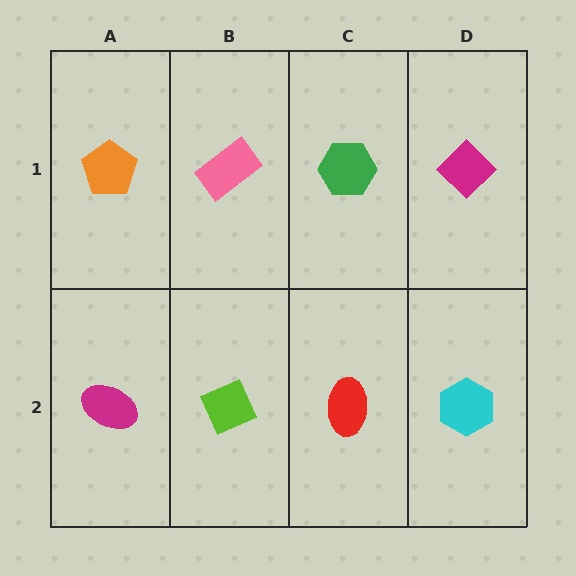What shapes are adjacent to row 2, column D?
A magenta diamond (row 1, column D), a red ellipse (row 2, column C).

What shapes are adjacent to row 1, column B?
A lime diamond (row 2, column B), an orange pentagon (row 1, column A), a green hexagon (row 1, column C).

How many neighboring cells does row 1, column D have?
2.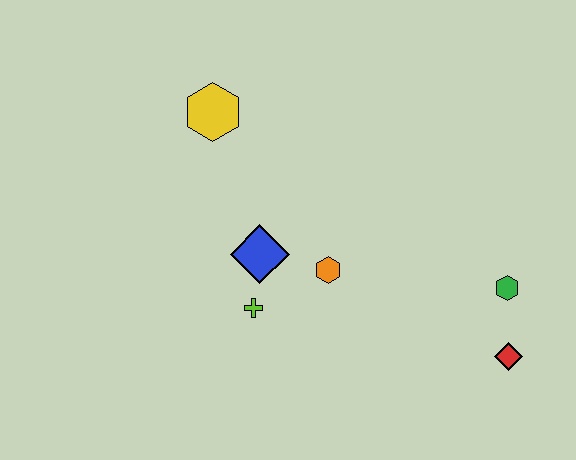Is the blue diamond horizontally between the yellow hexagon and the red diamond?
Yes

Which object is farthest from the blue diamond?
The red diamond is farthest from the blue diamond.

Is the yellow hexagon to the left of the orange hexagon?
Yes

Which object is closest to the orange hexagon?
The blue diamond is closest to the orange hexagon.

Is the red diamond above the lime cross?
No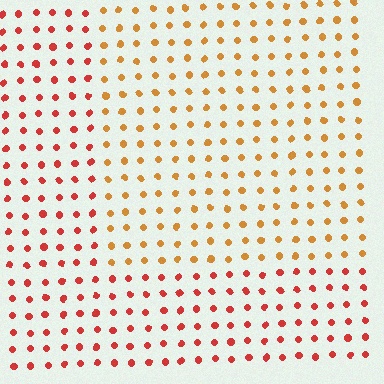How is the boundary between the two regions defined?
The boundary is defined purely by a slight shift in hue (about 34 degrees). Spacing, size, and orientation are identical on both sides.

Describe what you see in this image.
The image is filled with small red elements in a uniform arrangement. A rectangle-shaped region is visible where the elements are tinted to a slightly different hue, forming a subtle color boundary.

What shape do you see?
I see a rectangle.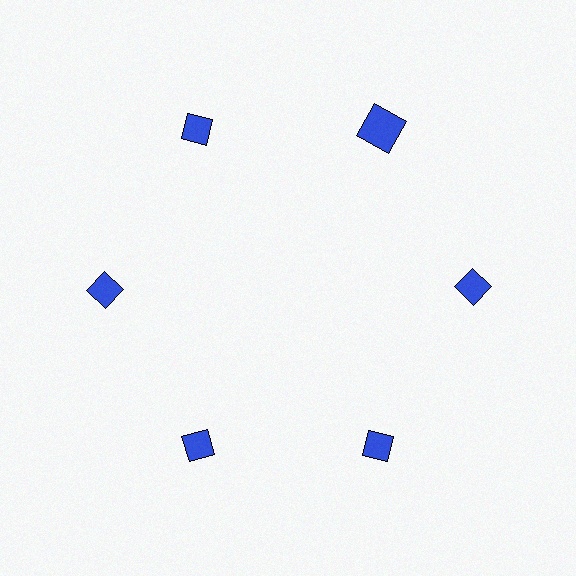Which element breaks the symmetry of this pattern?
The blue square at roughly the 1 o'clock position breaks the symmetry. All other shapes are blue diamonds.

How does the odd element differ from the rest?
It has a different shape: square instead of diamond.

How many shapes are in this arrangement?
There are 6 shapes arranged in a ring pattern.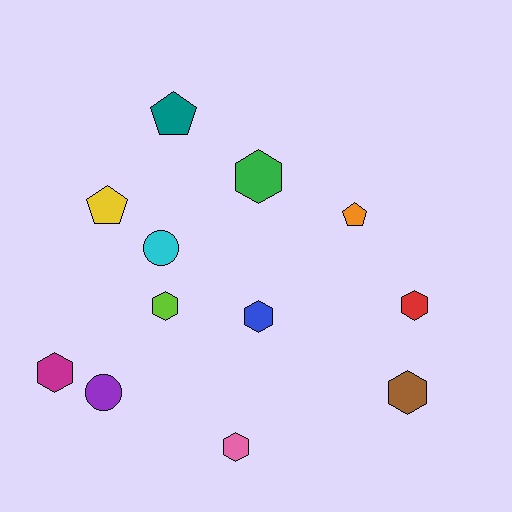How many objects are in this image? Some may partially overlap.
There are 12 objects.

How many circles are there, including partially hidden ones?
There are 2 circles.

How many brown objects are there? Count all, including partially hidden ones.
There is 1 brown object.